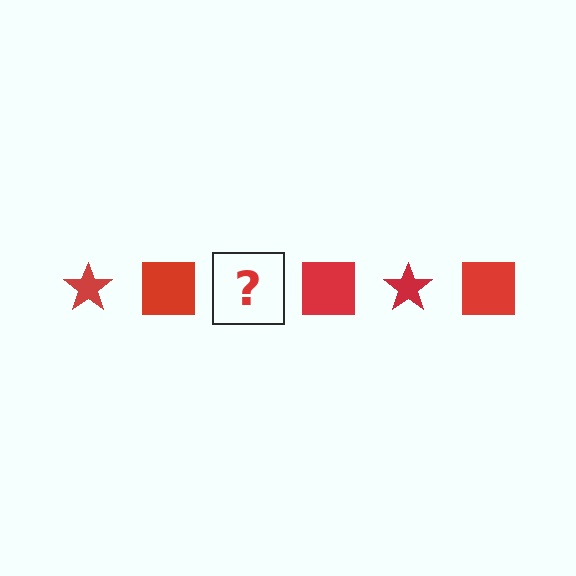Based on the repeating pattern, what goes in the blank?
The blank should be a red star.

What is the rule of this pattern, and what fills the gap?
The rule is that the pattern cycles through star, square shapes in red. The gap should be filled with a red star.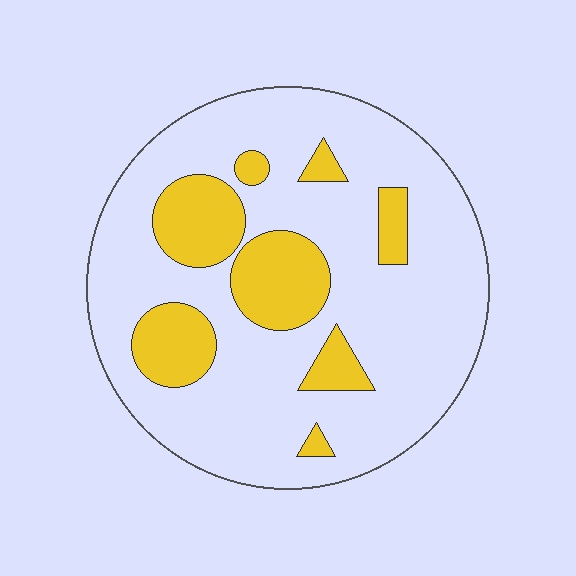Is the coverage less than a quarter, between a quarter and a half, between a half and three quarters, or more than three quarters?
Less than a quarter.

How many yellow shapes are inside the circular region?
8.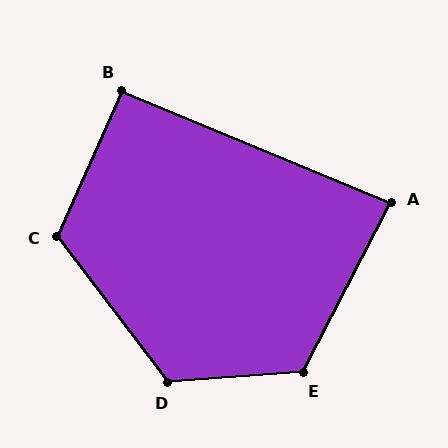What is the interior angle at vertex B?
Approximately 91 degrees (approximately right).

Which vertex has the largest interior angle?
D, at approximately 123 degrees.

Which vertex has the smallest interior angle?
A, at approximately 85 degrees.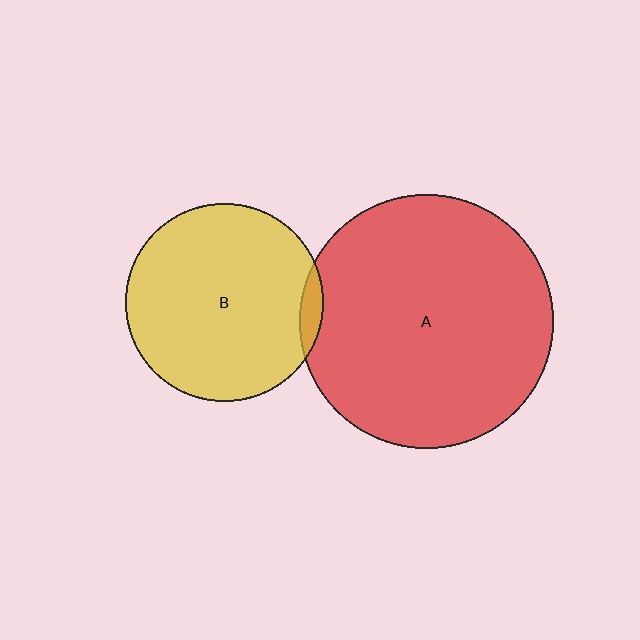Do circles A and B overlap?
Yes.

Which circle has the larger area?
Circle A (red).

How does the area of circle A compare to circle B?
Approximately 1.6 times.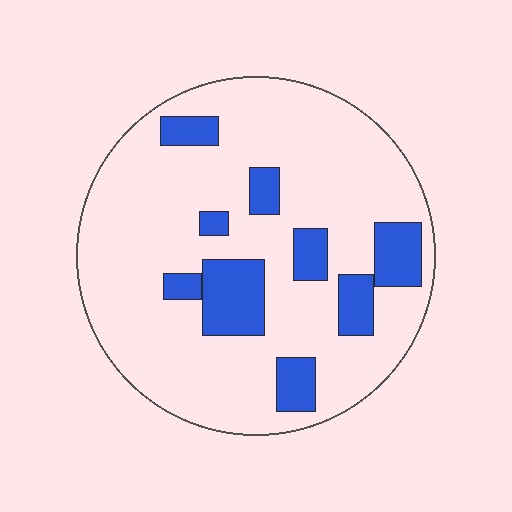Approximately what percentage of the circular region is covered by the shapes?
Approximately 20%.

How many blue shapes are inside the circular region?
9.